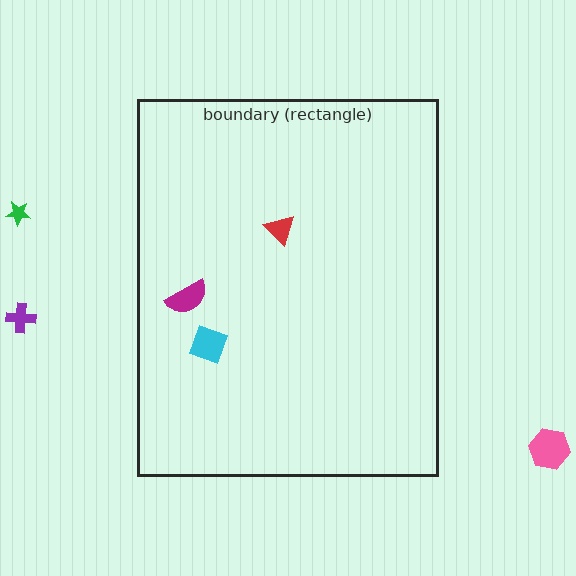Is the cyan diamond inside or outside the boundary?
Inside.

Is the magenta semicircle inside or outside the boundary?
Inside.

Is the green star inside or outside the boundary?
Outside.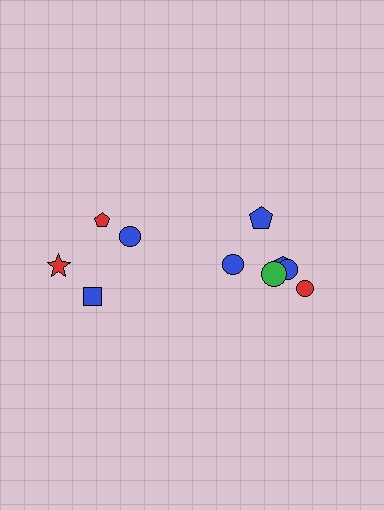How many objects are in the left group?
There are 4 objects.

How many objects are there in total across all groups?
There are 10 objects.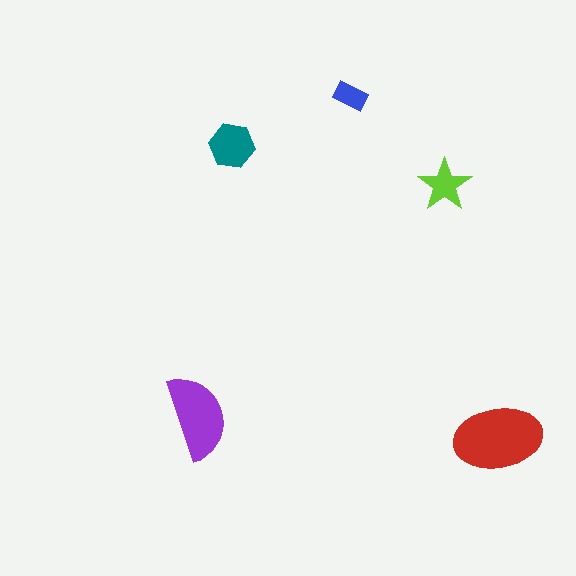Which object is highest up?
The blue rectangle is topmost.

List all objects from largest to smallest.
The red ellipse, the purple semicircle, the teal hexagon, the lime star, the blue rectangle.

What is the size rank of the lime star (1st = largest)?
4th.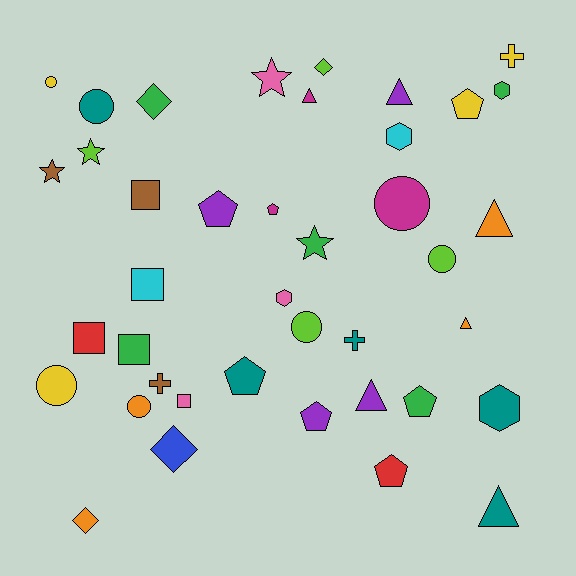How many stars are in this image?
There are 4 stars.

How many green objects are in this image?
There are 5 green objects.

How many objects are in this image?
There are 40 objects.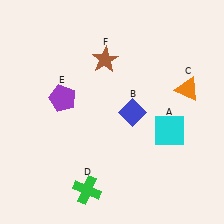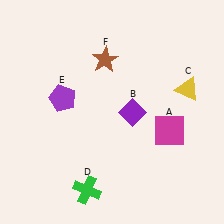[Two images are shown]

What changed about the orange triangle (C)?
In Image 1, C is orange. In Image 2, it changed to yellow.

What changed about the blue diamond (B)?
In Image 1, B is blue. In Image 2, it changed to purple.